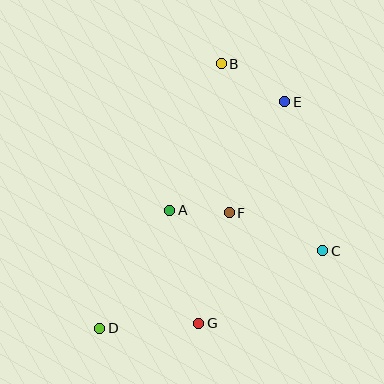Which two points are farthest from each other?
Points D and E are farthest from each other.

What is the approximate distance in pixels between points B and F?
The distance between B and F is approximately 149 pixels.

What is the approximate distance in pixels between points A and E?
The distance between A and E is approximately 158 pixels.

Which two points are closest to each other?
Points A and F are closest to each other.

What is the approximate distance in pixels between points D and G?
The distance between D and G is approximately 99 pixels.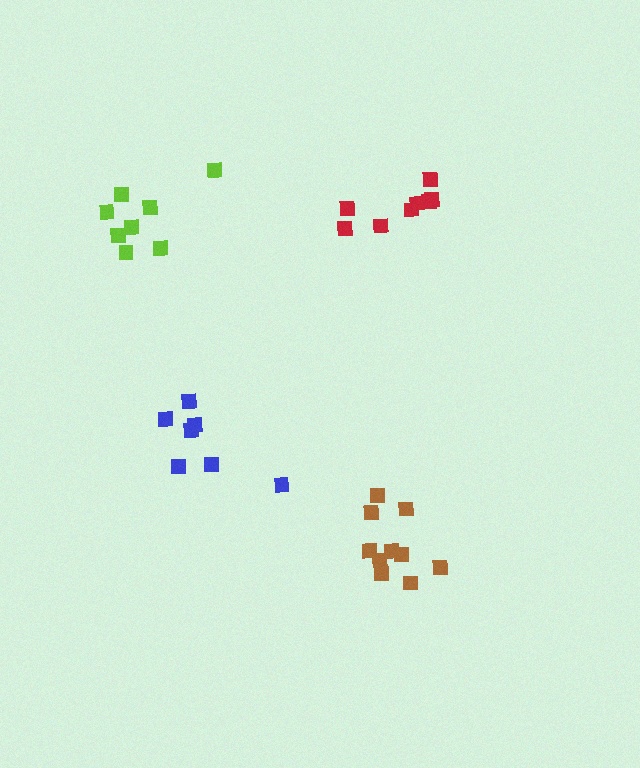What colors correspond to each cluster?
The clusters are colored: lime, brown, red, blue.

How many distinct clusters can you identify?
There are 4 distinct clusters.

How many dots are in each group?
Group 1: 8 dots, Group 2: 10 dots, Group 3: 8 dots, Group 4: 7 dots (33 total).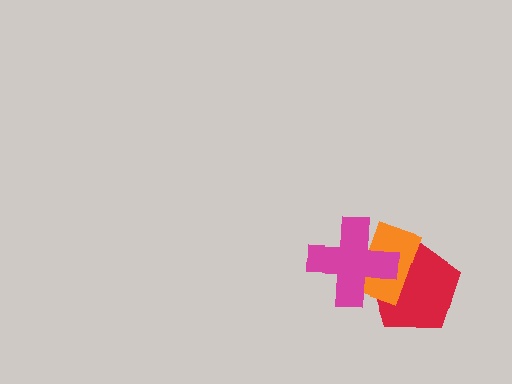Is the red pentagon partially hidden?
Yes, it is partially covered by another shape.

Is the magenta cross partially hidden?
No, no other shape covers it.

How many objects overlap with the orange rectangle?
2 objects overlap with the orange rectangle.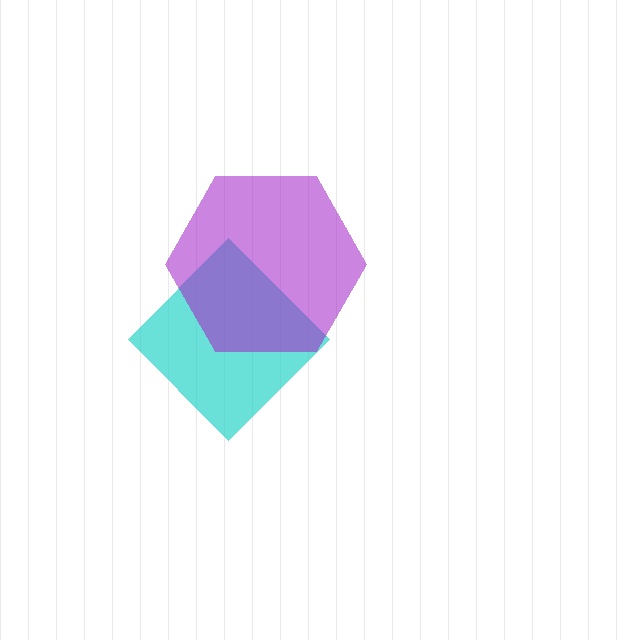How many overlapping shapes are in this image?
There are 2 overlapping shapes in the image.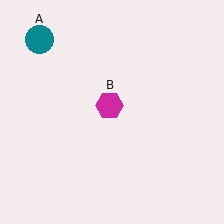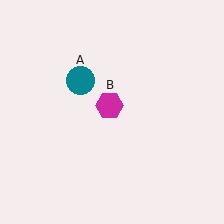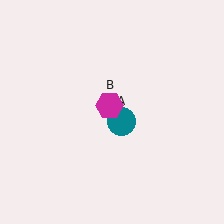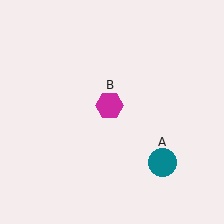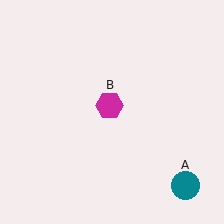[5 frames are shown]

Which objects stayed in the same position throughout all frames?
Magenta hexagon (object B) remained stationary.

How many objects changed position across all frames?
1 object changed position: teal circle (object A).